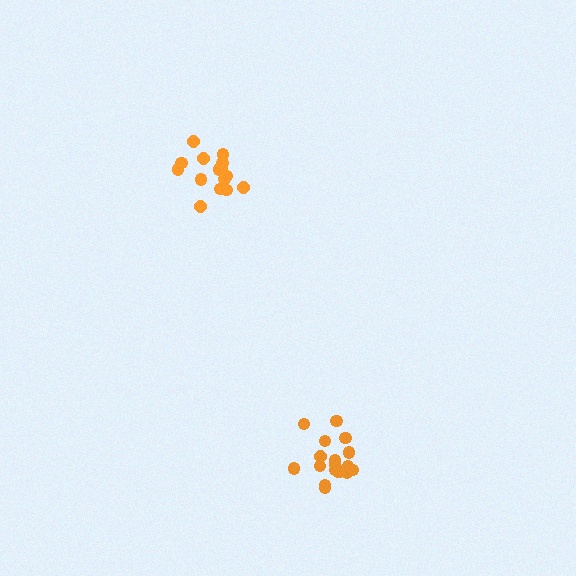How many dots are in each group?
Group 1: 15 dots, Group 2: 18 dots (33 total).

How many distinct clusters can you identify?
There are 2 distinct clusters.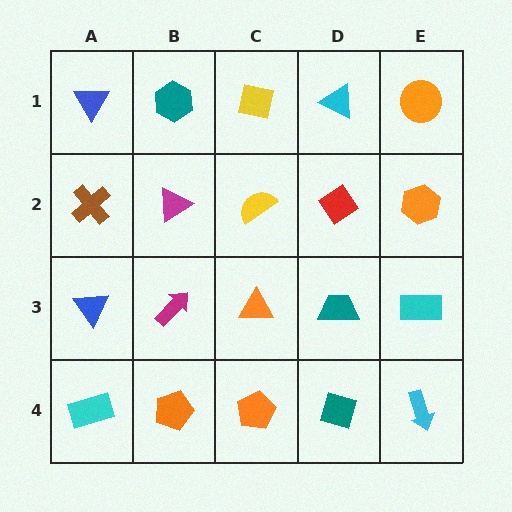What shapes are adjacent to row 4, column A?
A blue triangle (row 3, column A), an orange pentagon (row 4, column B).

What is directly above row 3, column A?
A brown cross.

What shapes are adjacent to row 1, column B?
A magenta triangle (row 2, column B), a blue triangle (row 1, column A), a yellow square (row 1, column C).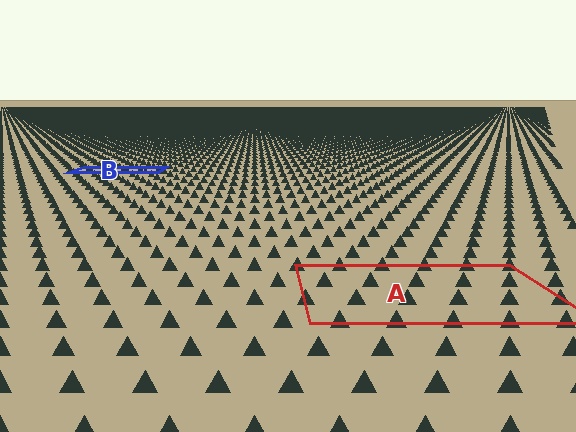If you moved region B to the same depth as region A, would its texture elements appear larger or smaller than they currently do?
They would appear larger. At a closer depth, the same texture elements are projected at a bigger on-screen size.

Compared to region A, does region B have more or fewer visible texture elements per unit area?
Region B has more texture elements per unit area — they are packed more densely because it is farther away.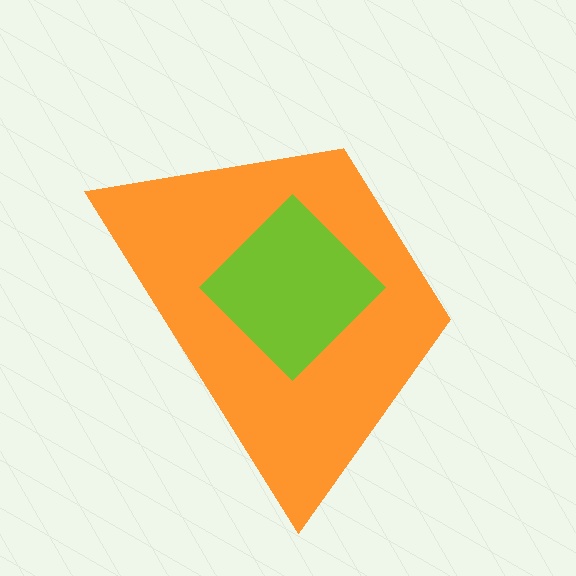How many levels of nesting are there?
2.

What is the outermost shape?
The orange trapezoid.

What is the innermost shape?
The lime diamond.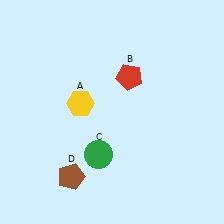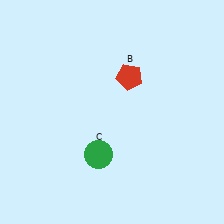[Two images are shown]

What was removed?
The brown pentagon (D), the yellow hexagon (A) were removed in Image 2.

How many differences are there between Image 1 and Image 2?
There are 2 differences between the two images.